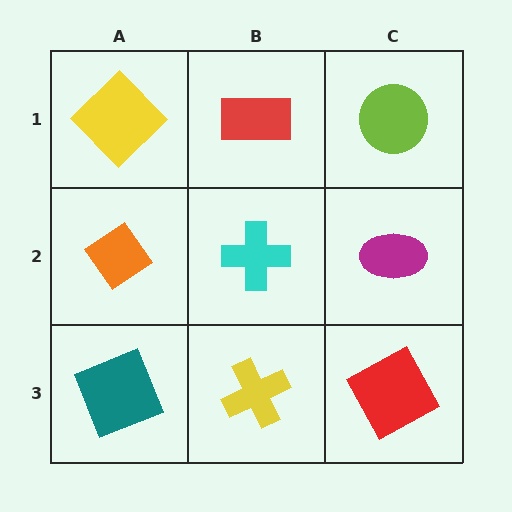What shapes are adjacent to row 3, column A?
An orange diamond (row 2, column A), a yellow cross (row 3, column B).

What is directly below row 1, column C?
A magenta ellipse.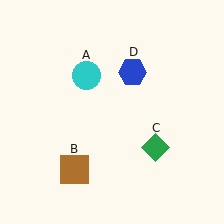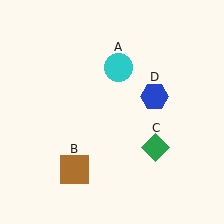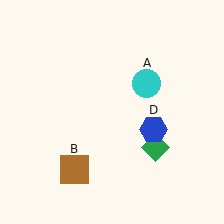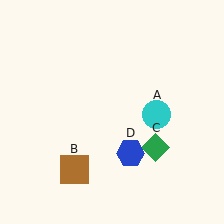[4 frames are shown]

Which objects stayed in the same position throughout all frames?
Brown square (object B) and green diamond (object C) remained stationary.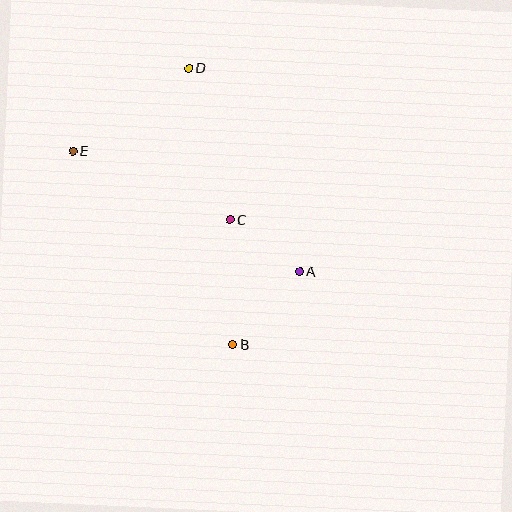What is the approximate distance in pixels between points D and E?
The distance between D and E is approximately 142 pixels.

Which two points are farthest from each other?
Points B and D are farthest from each other.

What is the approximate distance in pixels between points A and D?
The distance between A and D is approximately 232 pixels.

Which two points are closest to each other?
Points A and C are closest to each other.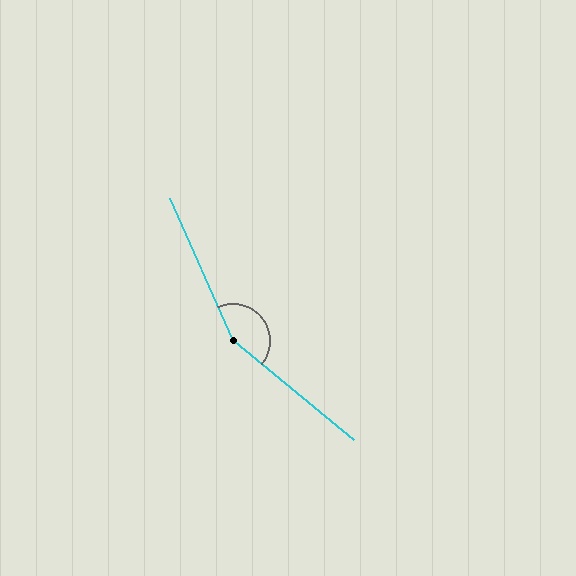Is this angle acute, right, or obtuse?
It is obtuse.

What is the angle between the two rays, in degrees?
Approximately 153 degrees.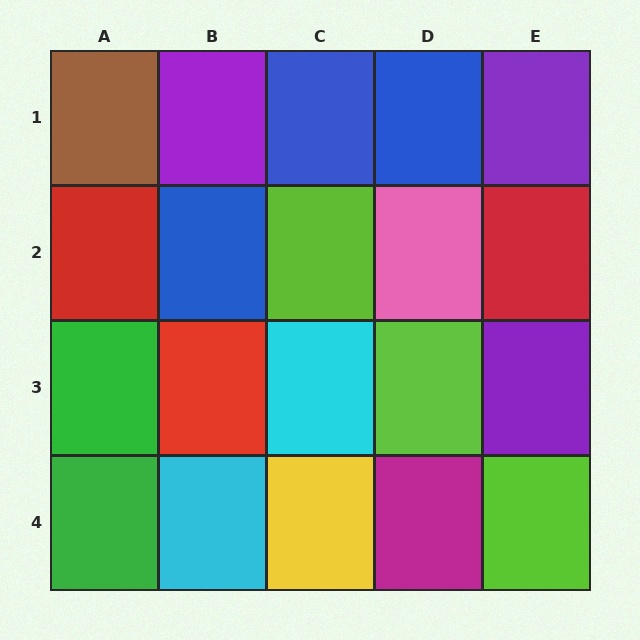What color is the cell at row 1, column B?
Purple.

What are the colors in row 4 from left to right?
Green, cyan, yellow, magenta, lime.